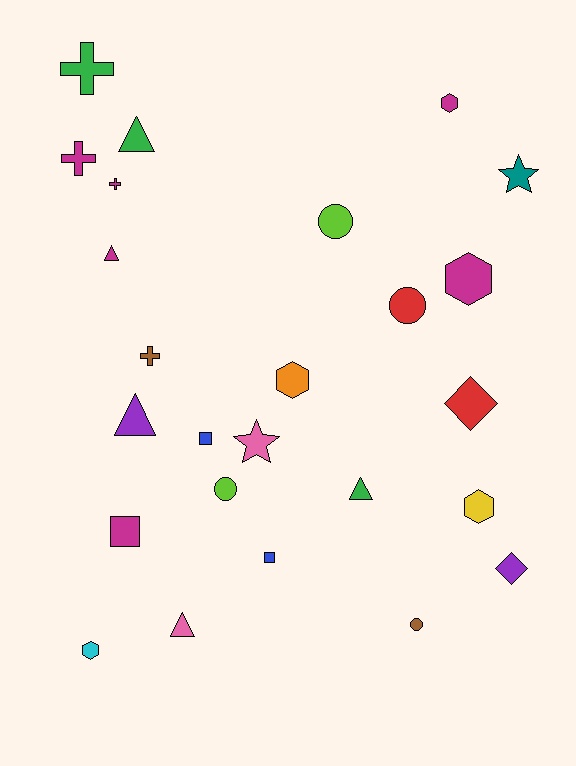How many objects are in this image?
There are 25 objects.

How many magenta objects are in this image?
There are 6 magenta objects.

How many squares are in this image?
There are 3 squares.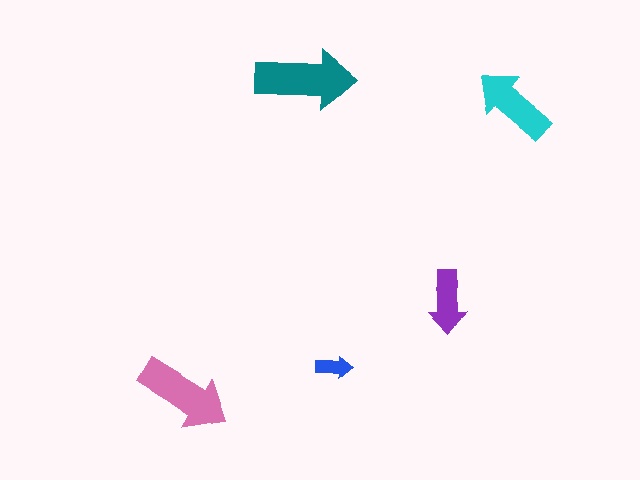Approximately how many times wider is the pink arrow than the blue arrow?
About 2.5 times wider.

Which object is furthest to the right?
The cyan arrow is rightmost.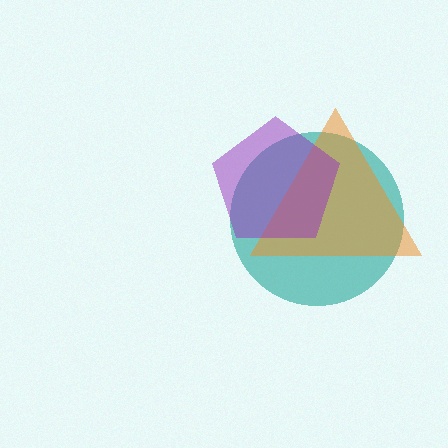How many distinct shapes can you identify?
There are 3 distinct shapes: a teal circle, an orange triangle, a purple pentagon.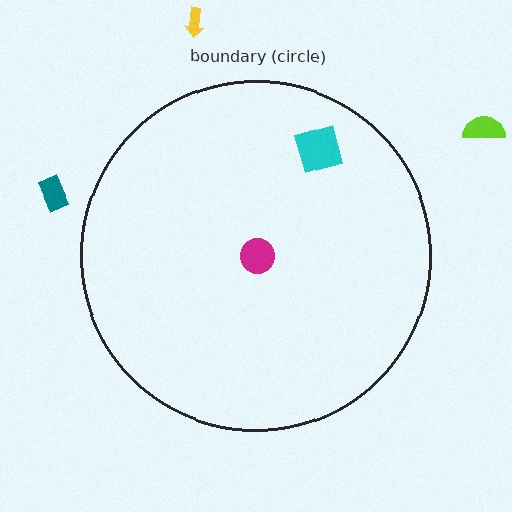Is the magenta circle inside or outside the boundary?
Inside.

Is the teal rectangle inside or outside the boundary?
Outside.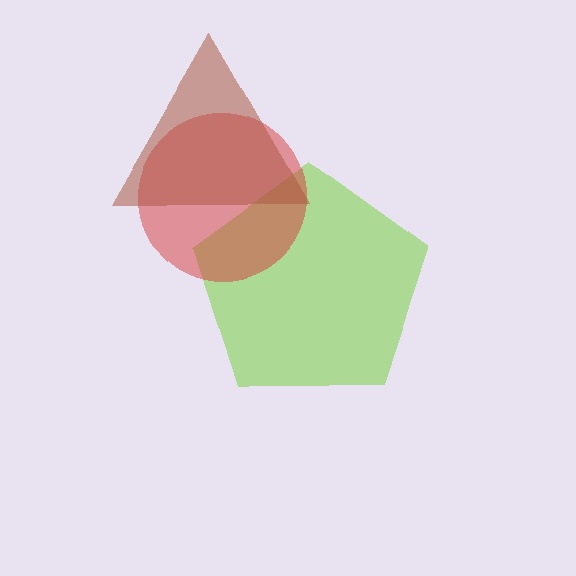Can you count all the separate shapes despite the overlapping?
Yes, there are 3 separate shapes.